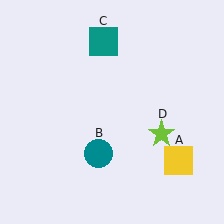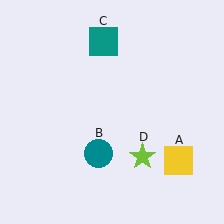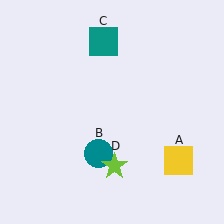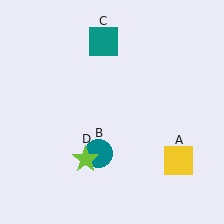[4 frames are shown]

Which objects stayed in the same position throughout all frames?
Yellow square (object A) and teal circle (object B) and teal square (object C) remained stationary.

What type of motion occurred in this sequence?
The lime star (object D) rotated clockwise around the center of the scene.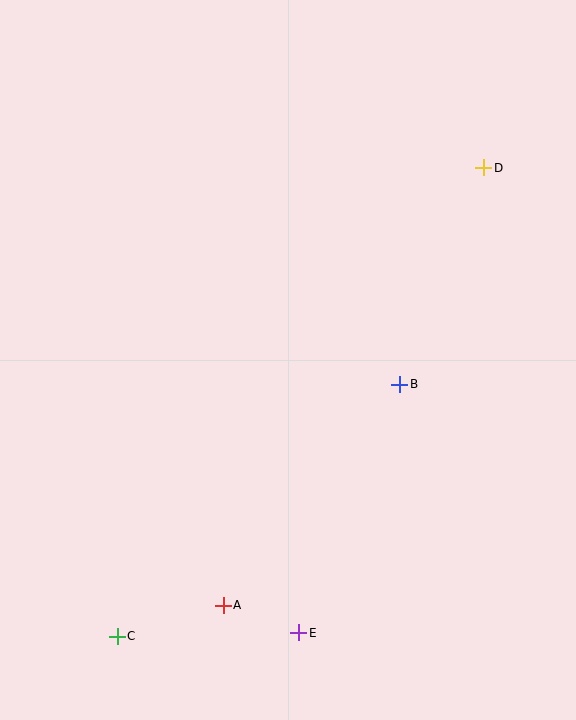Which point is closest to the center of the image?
Point B at (400, 384) is closest to the center.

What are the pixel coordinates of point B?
Point B is at (400, 384).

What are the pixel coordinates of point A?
Point A is at (223, 605).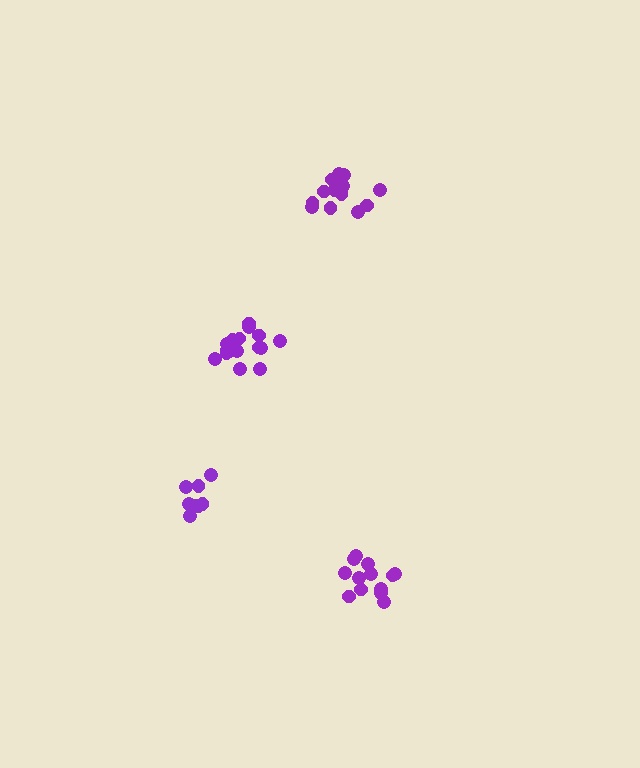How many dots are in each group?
Group 1: 14 dots, Group 2: 10 dots, Group 3: 13 dots, Group 4: 16 dots (53 total).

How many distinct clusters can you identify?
There are 4 distinct clusters.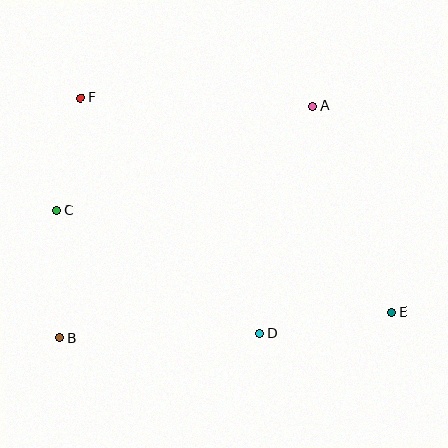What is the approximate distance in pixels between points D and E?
The distance between D and E is approximately 134 pixels.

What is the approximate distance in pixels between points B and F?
The distance between B and F is approximately 241 pixels.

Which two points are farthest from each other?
Points E and F are farthest from each other.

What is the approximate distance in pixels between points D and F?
The distance between D and F is approximately 295 pixels.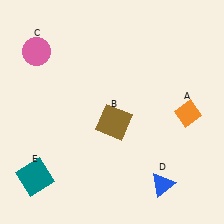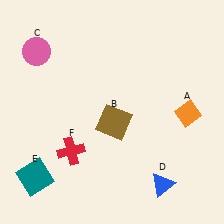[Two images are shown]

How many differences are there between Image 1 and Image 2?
There is 1 difference between the two images.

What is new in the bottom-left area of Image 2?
A red cross (F) was added in the bottom-left area of Image 2.